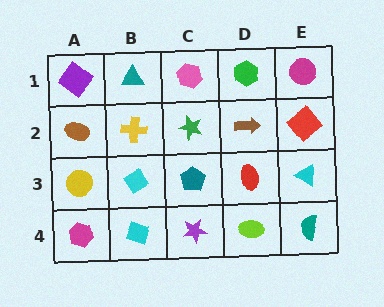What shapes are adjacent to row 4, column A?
A yellow circle (row 3, column A), a cyan diamond (row 4, column B).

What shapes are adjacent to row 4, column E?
A cyan triangle (row 3, column E), a lime ellipse (row 4, column D).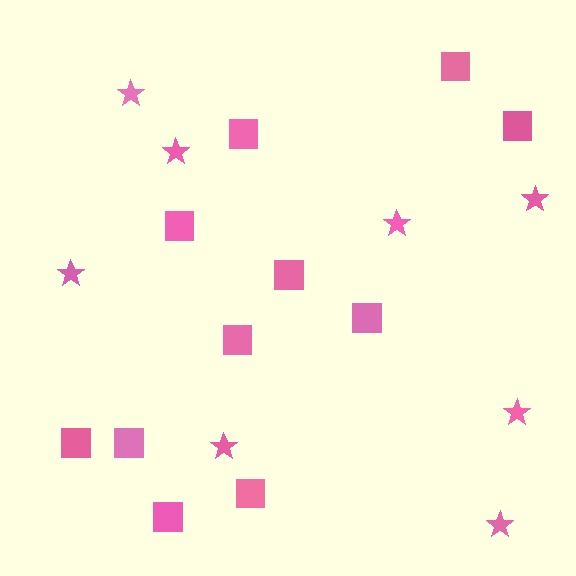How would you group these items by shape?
There are 2 groups: one group of stars (8) and one group of squares (11).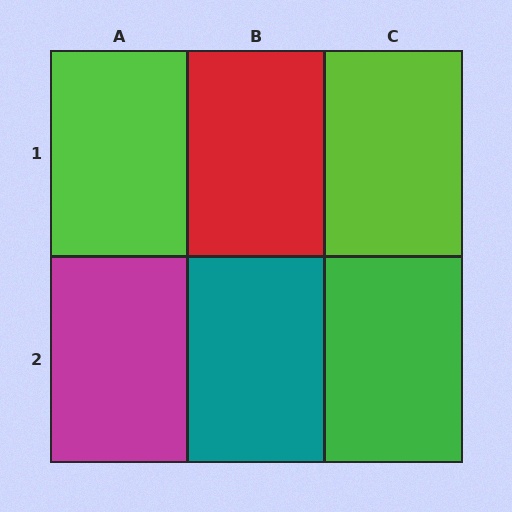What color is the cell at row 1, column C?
Lime.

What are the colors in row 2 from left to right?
Magenta, teal, green.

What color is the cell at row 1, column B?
Red.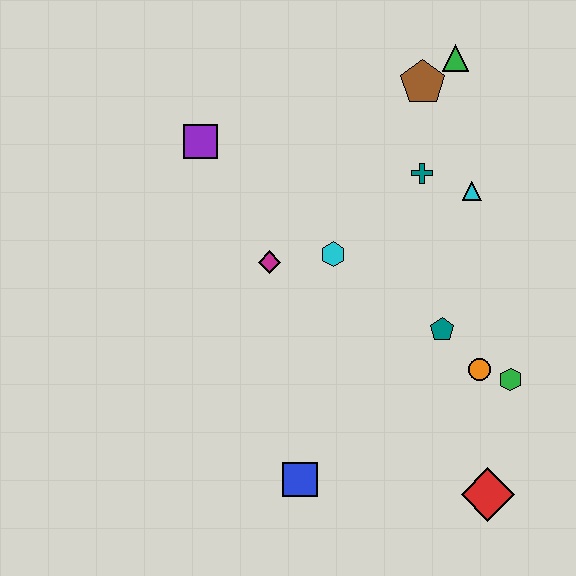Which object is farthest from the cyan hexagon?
The red diamond is farthest from the cyan hexagon.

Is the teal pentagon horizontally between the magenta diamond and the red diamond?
Yes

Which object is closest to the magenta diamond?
The cyan hexagon is closest to the magenta diamond.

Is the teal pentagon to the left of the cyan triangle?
Yes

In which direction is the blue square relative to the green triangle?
The blue square is below the green triangle.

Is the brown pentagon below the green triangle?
Yes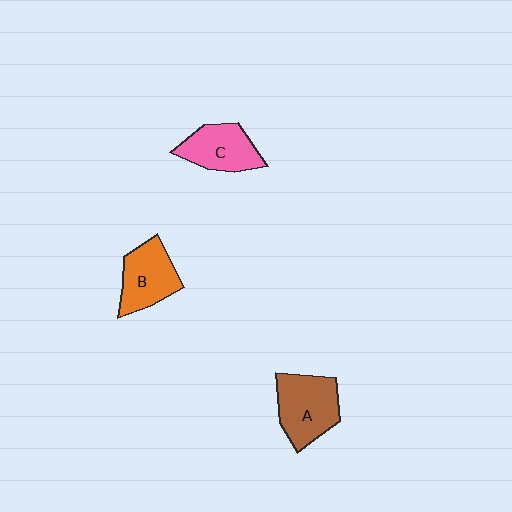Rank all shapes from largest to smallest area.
From largest to smallest: A (brown), B (orange), C (pink).